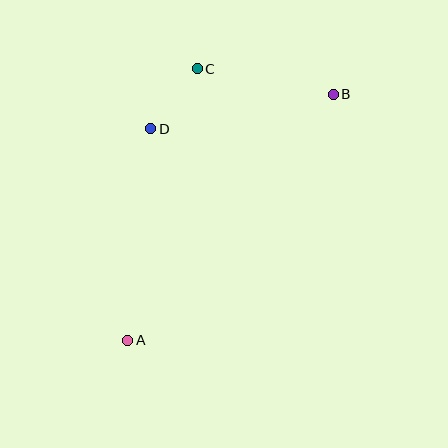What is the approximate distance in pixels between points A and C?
The distance between A and C is approximately 280 pixels.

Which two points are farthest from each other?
Points A and B are farthest from each other.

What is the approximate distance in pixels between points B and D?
The distance between B and D is approximately 186 pixels.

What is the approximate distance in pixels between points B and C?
The distance between B and C is approximately 138 pixels.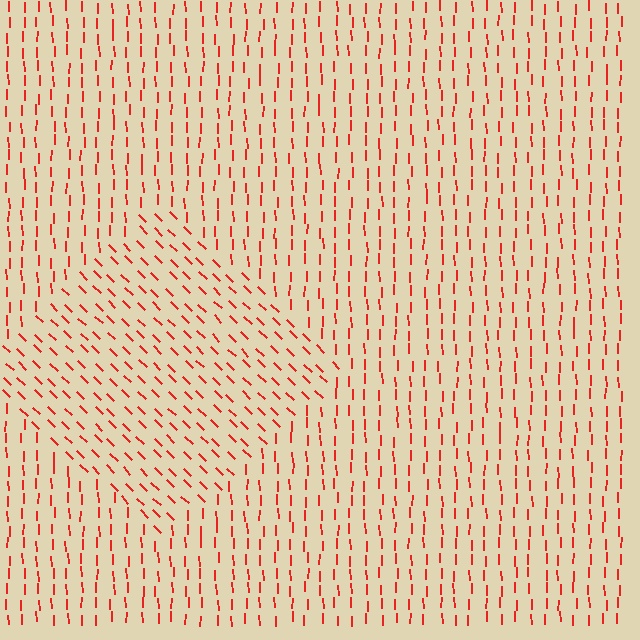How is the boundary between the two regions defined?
The boundary is defined purely by a change in line orientation (approximately 45 degrees difference). All lines are the same color and thickness.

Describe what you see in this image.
The image is filled with small red line segments. A diamond region in the image has lines oriented differently from the surrounding lines, creating a visible texture boundary.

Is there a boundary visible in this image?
Yes, there is a texture boundary formed by a change in line orientation.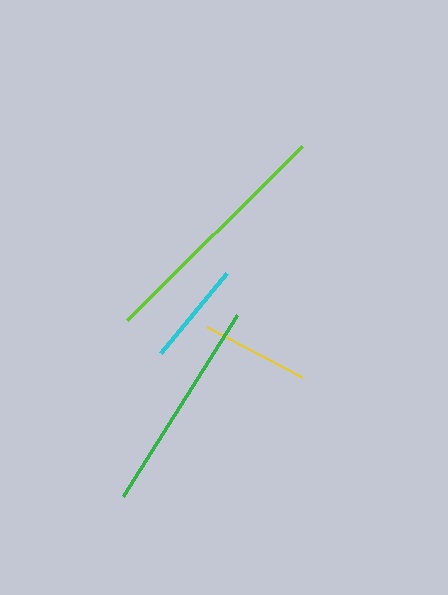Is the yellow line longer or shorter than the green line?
The green line is longer than the yellow line.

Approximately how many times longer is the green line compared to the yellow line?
The green line is approximately 2.0 times the length of the yellow line.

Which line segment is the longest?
The lime line is the longest at approximately 247 pixels.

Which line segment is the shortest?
The cyan line is the shortest at approximately 104 pixels.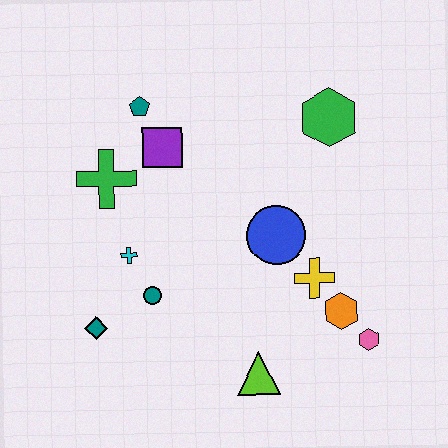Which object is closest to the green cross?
The purple square is closest to the green cross.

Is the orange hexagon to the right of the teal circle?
Yes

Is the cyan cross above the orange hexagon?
Yes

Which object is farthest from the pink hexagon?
The teal pentagon is farthest from the pink hexagon.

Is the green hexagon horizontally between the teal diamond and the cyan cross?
No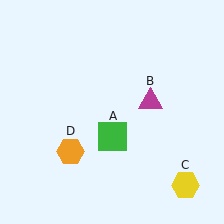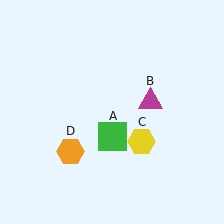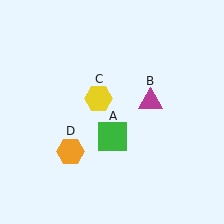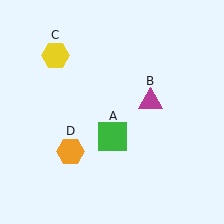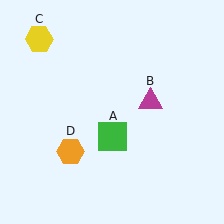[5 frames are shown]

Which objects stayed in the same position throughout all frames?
Green square (object A) and magenta triangle (object B) and orange hexagon (object D) remained stationary.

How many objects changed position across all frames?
1 object changed position: yellow hexagon (object C).